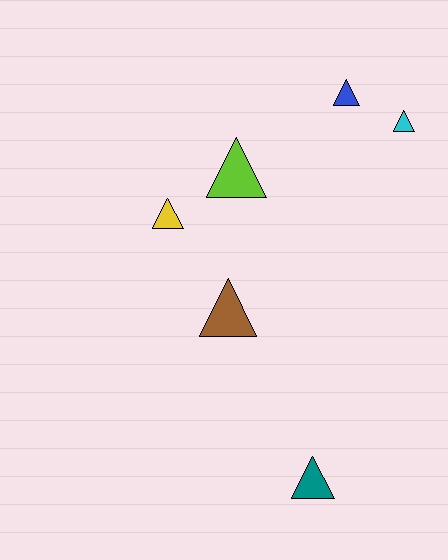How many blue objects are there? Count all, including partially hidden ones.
There is 1 blue object.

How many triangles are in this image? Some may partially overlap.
There are 6 triangles.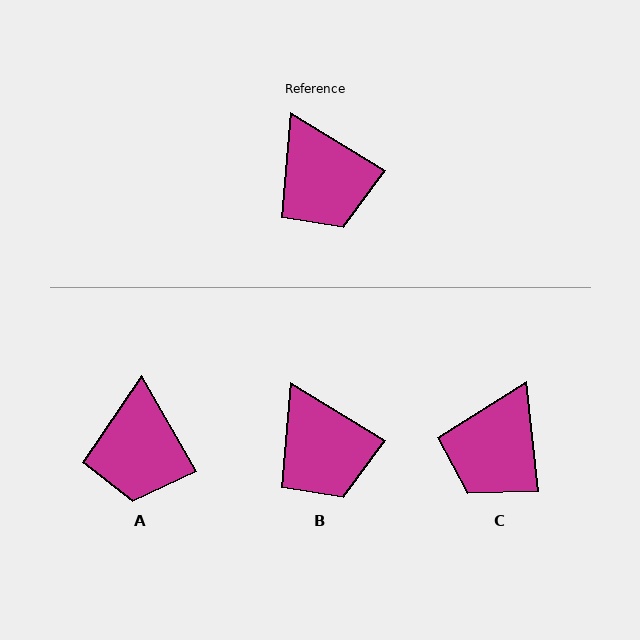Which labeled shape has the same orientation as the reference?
B.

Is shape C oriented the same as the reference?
No, it is off by about 52 degrees.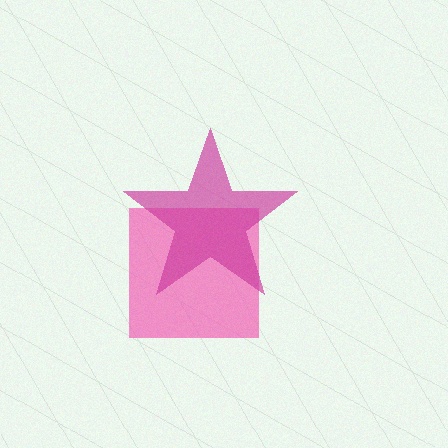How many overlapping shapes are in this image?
There are 2 overlapping shapes in the image.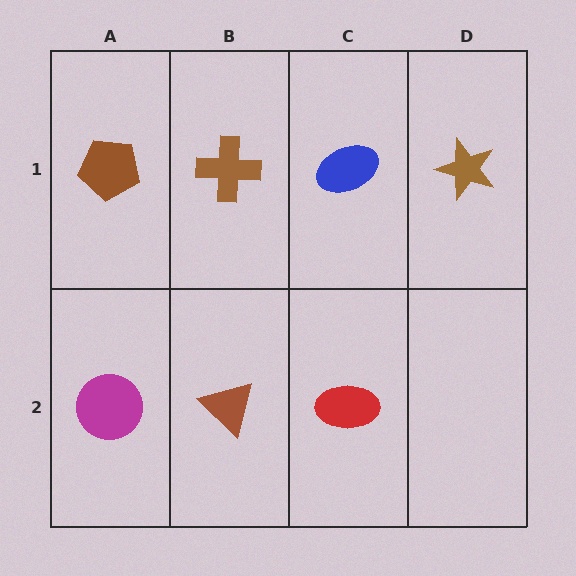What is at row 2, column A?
A magenta circle.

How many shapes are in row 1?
4 shapes.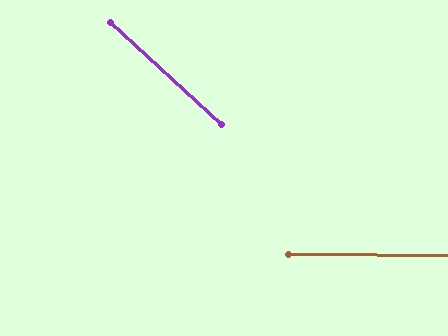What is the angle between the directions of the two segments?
Approximately 42 degrees.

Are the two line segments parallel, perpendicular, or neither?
Neither parallel nor perpendicular — they differ by about 42°.